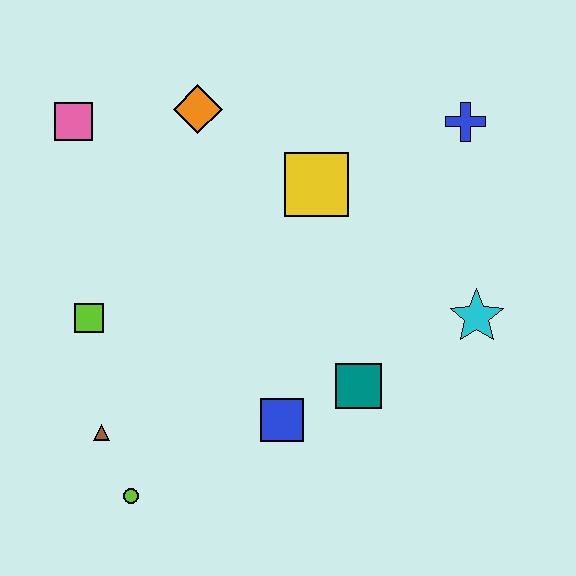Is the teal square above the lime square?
No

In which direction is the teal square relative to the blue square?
The teal square is to the right of the blue square.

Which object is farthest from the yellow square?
The lime circle is farthest from the yellow square.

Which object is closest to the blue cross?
The yellow square is closest to the blue cross.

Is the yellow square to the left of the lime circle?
No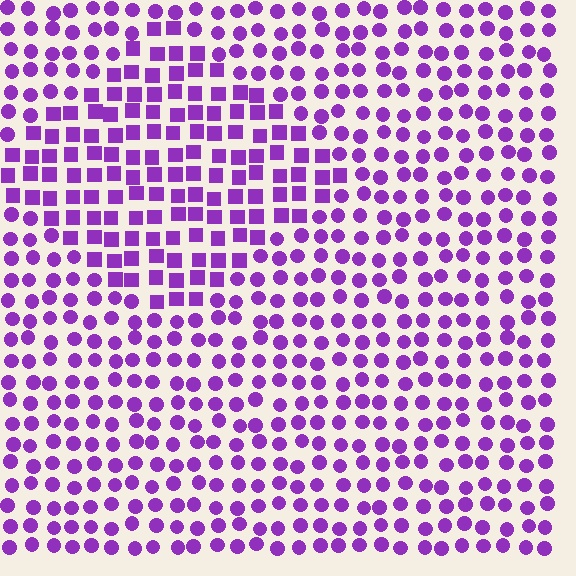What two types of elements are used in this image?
The image uses squares inside the diamond region and circles outside it.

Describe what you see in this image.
The image is filled with small purple elements arranged in a uniform grid. A diamond-shaped region contains squares, while the surrounding area contains circles. The boundary is defined purely by the change in element shape.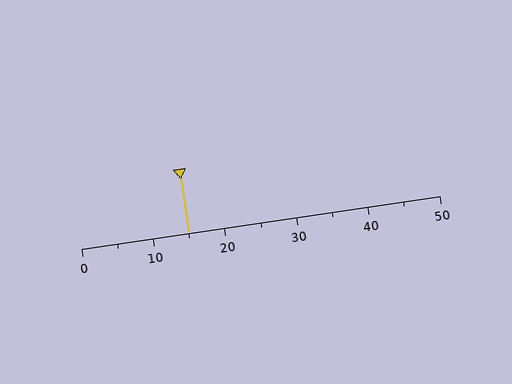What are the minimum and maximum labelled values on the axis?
The axis runs from 0 to 50.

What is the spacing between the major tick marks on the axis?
The major ticks are spaced 10 apart.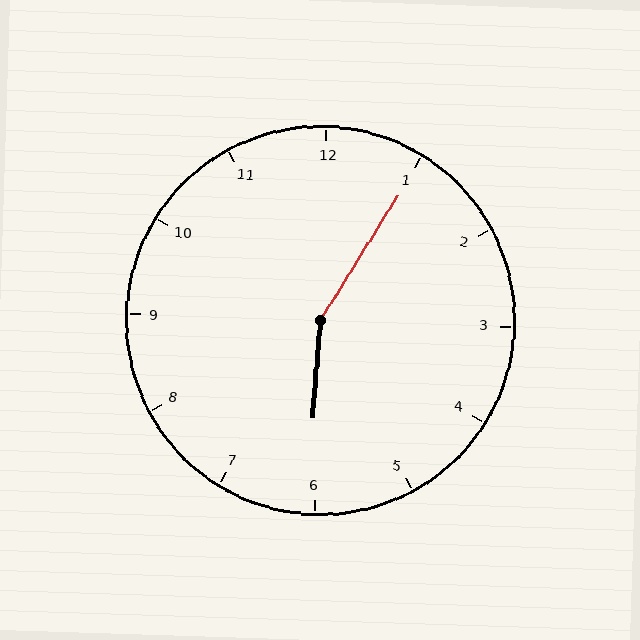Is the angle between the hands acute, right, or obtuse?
It is obtuse.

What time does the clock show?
6:05.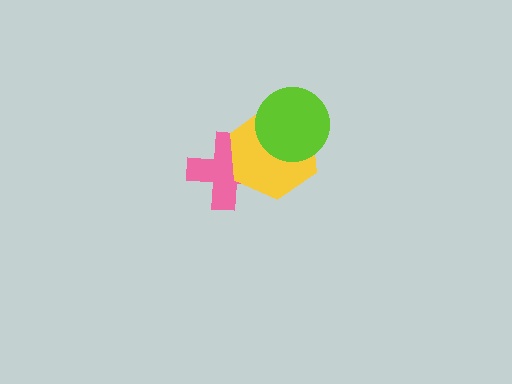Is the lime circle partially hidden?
No, no other shape covers it.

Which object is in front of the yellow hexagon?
The lime circle is in front of the yellow hexagon.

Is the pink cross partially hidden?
Yes, it is partially covered by another shape.